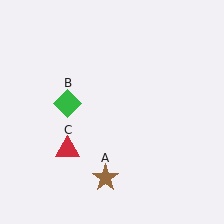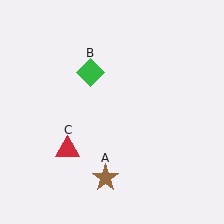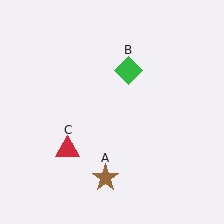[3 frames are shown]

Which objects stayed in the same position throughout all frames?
Brown star (object A) and red triangle (object C) remained stationary.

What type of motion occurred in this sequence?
The green diamond (object B) rotated clockwise around the center of the scene.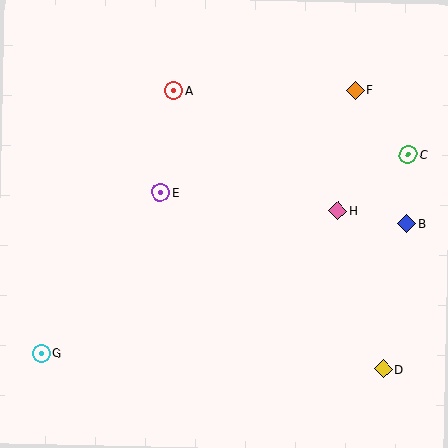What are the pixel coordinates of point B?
Point B is at (407, 224).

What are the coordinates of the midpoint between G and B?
The midpoint between G and B is at (224, 289).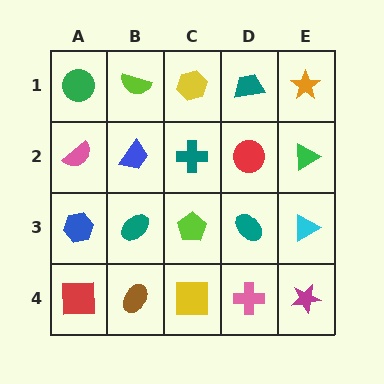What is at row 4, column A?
A red square.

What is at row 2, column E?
A green triangle.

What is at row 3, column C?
A lime pentagon.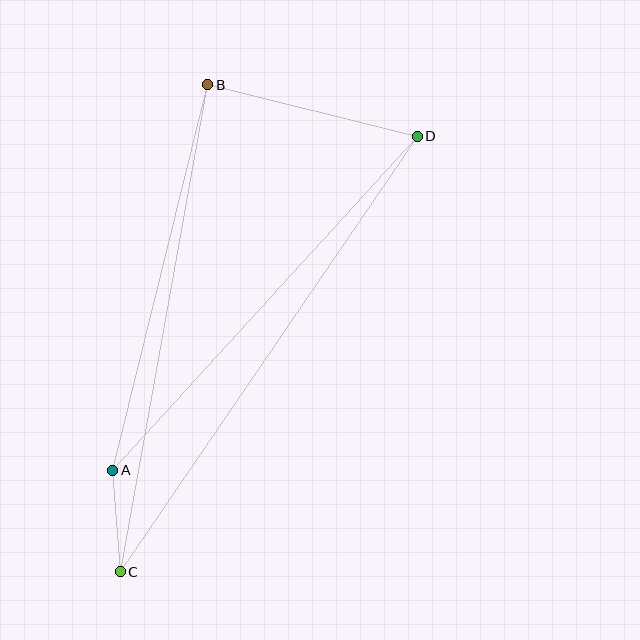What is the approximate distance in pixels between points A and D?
The distance between A and D is approximately 452 pixels.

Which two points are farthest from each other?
Points C and D are farthest from each other.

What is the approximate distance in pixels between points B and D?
The distance between B and D is approximately 216 pixels.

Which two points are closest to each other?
Points A and C are closest to each other.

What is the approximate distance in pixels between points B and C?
The distance between B and C is approximately 495 pixels.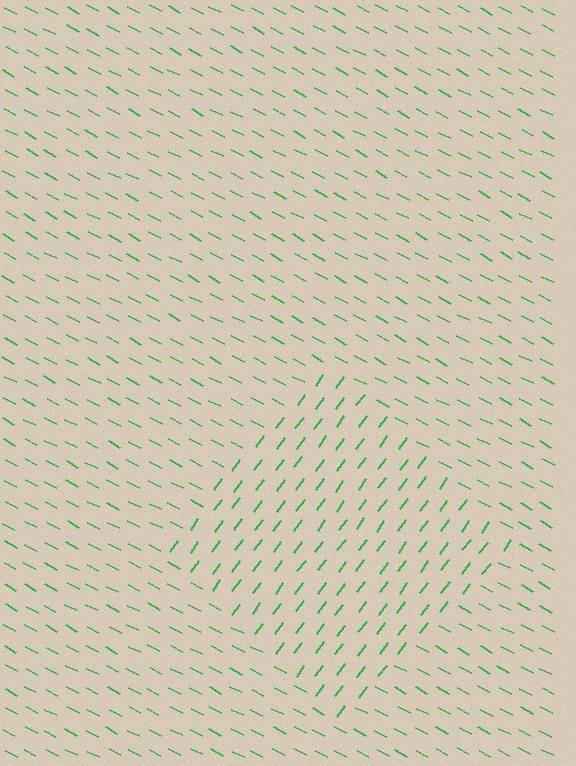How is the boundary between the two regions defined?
The boundary is defined purely by a change in line orientation (approximately 81 degrees difference). All lines are the same color and thickness.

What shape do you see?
I see a diamond.